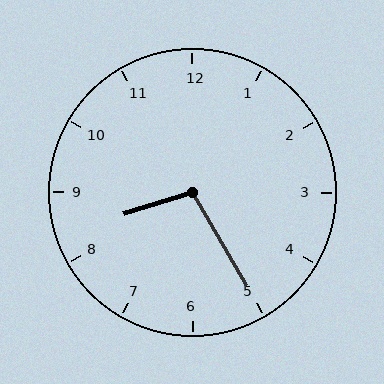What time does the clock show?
8:25.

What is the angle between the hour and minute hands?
Approximately 102 degrees.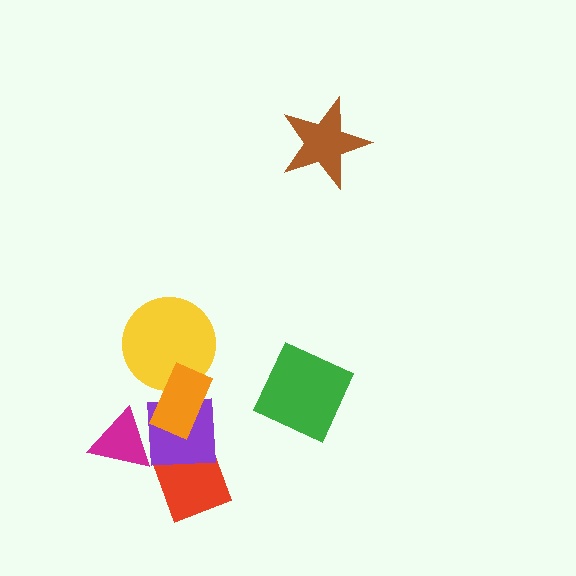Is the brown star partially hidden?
No, no other shape covers it.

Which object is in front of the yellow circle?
The orange rectangle is in front of the yellow circle.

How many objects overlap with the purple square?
3 objects overlap with the purple square.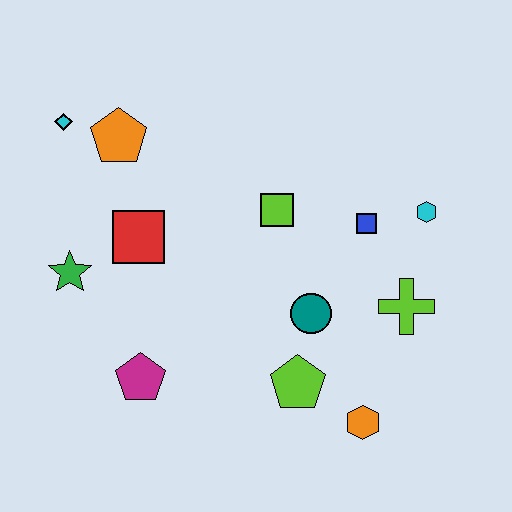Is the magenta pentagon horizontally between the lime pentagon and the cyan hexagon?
No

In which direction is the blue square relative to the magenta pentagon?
The blue square is to the right of the magenta pentagon.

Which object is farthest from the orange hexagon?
The cyan diamond is farthest from the orange hexagon.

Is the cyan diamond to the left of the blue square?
Yes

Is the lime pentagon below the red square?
Yes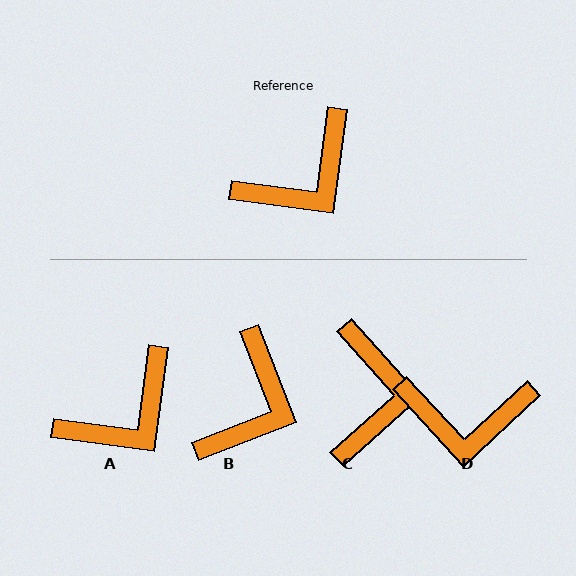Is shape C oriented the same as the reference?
No, it is off by about 49 degrees.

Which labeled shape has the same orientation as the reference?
A.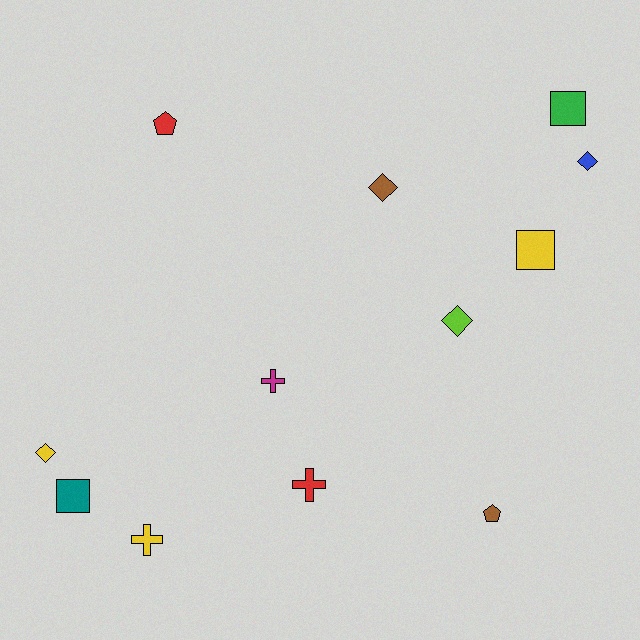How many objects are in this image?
There are 12 objects.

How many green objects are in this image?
There is 1 green object.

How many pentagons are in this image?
There are 2 pentagons.